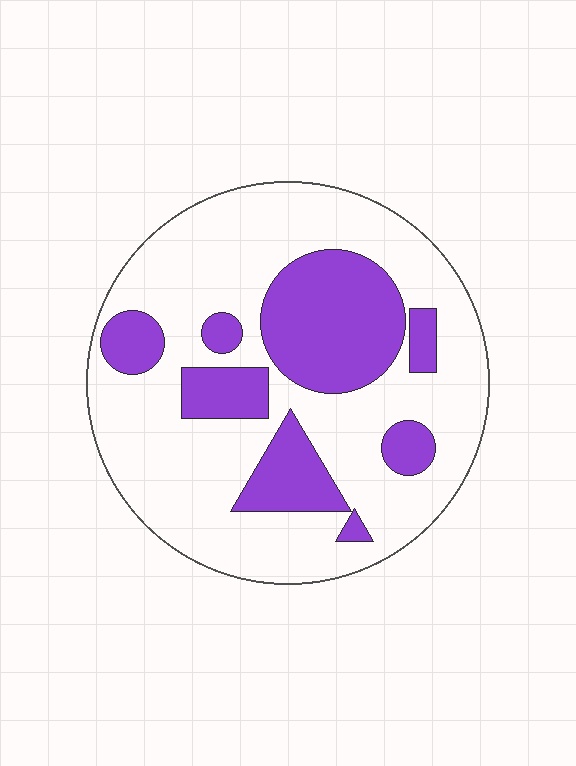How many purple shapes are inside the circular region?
8.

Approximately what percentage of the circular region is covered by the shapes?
Approximately 30%.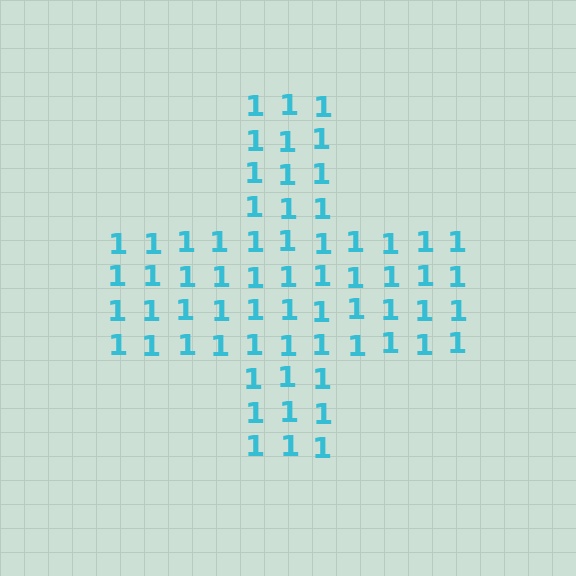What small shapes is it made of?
It is made of small digit 1's.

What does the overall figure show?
The overall figure shows a cross.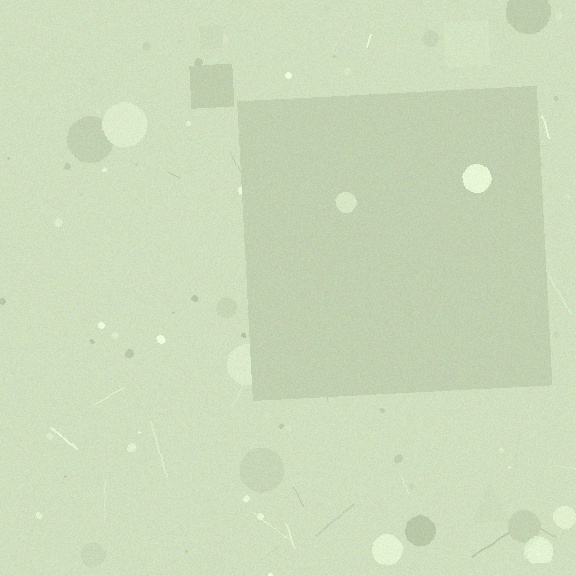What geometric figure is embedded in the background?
A square is embedded in the background.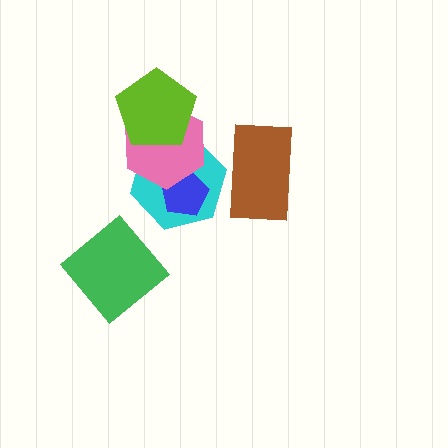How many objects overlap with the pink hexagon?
3 objects overlap with the pink hexagon.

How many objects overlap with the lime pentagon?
2 objects overlap with the lime pentagon.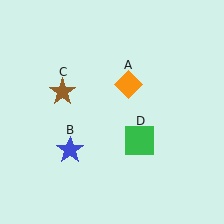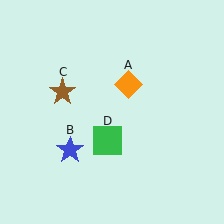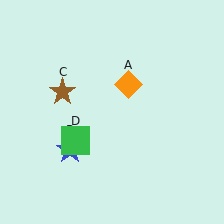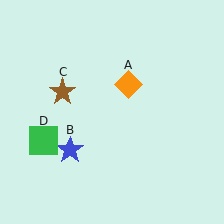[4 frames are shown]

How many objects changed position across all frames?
1 object changed position: green square (object D).